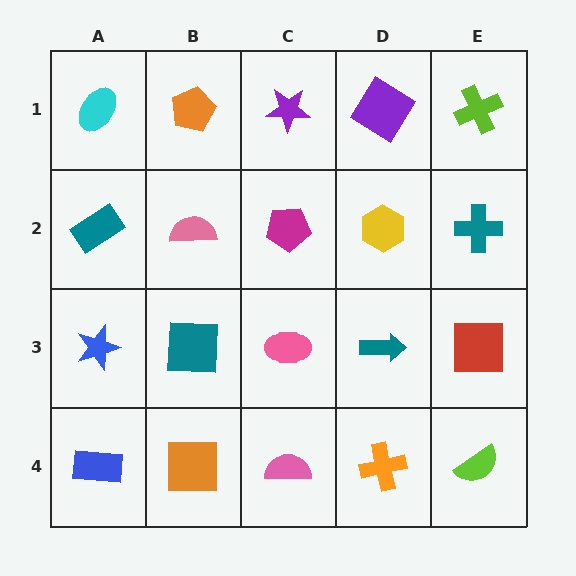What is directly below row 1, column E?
A teal cross.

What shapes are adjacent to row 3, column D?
A yellow hexagon (row 2, column D), an orange cross (row 4, column D), a pink ellipse (row 3, column C), a red square (row 3, column E).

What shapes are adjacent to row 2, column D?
A purple diamond (row 1, column D), a teal arrow (row 3, column D), a magenta pentagon (row 2, column C), a teal cross (row 2, column E).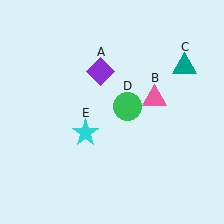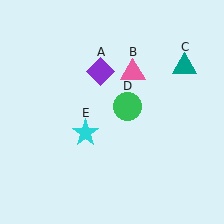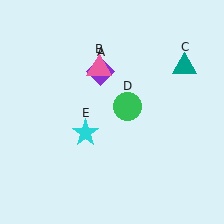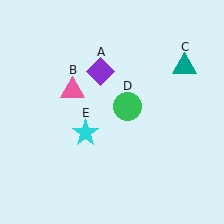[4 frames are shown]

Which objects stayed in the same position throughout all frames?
Purple diamond (object A) and teal triangle (object C) and green circle (object D) and cyan star (object E) remained stationary.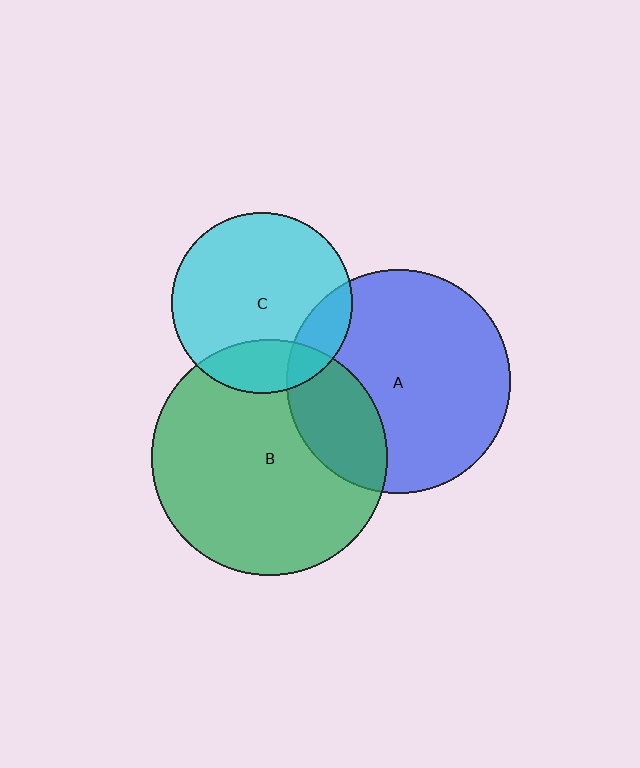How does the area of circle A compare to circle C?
Approximately 1.5 times.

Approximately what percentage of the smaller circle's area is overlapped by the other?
Approximately 15%.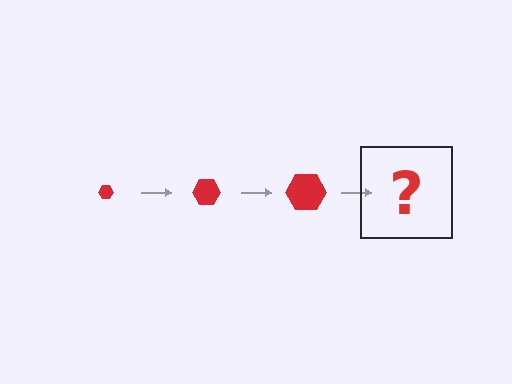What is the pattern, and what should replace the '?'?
The pattern is that the hexagon gets progressively larger each step. The '?' should be a red hexagon, larger than the previous one.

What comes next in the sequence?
The next element should be a red hexagon, larger than the previous one.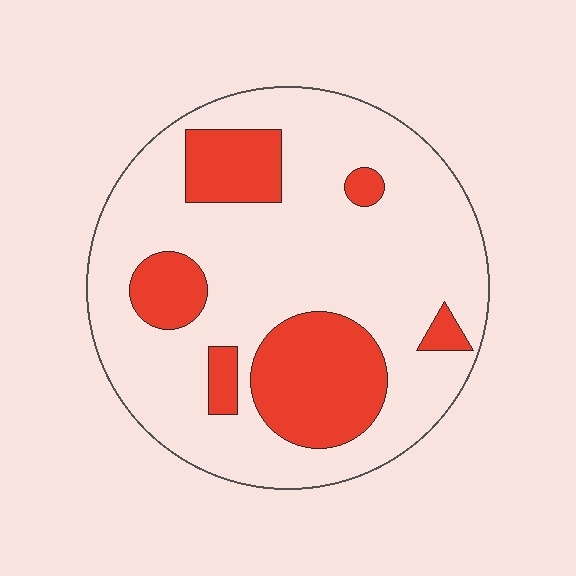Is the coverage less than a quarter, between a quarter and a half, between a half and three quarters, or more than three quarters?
Less than a quarter.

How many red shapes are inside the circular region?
6.